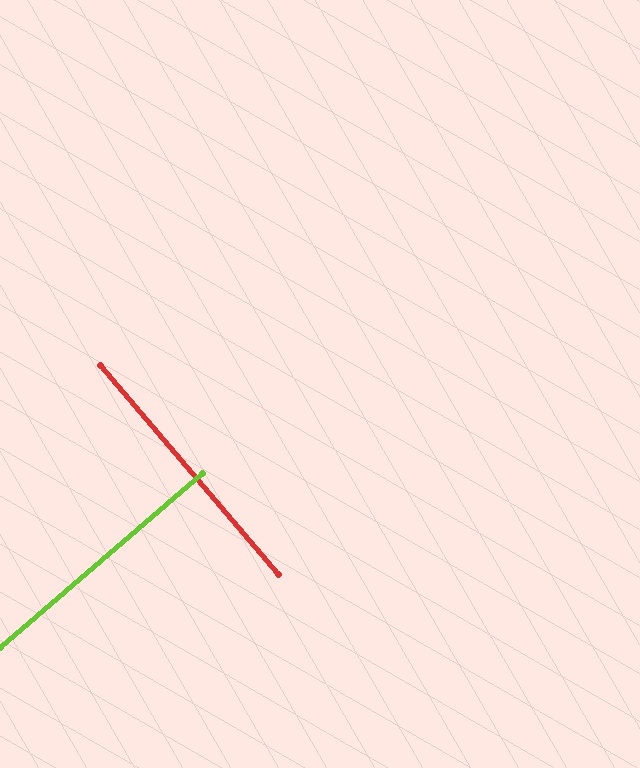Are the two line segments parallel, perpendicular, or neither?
Perpendicular — they meet at approximately 89°.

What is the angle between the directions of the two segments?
Approximately 89 degrees.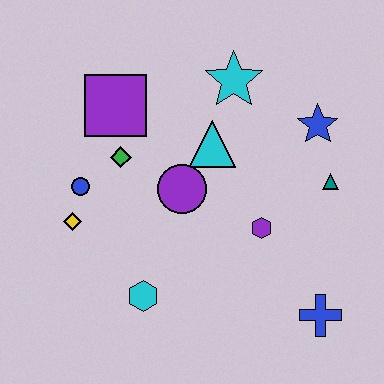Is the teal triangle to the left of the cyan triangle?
No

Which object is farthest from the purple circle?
The blue cross is farthest from the purple circle.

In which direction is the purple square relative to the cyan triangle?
The purple square is to the left of the cyan triangle.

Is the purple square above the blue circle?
Yes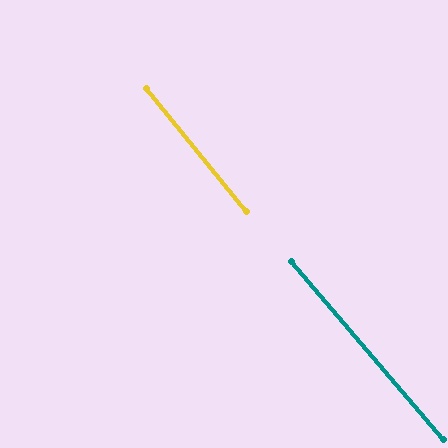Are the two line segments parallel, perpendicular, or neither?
Parallel — their directions differ by only 1.5°.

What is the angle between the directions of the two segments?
Approximately 2 degrees.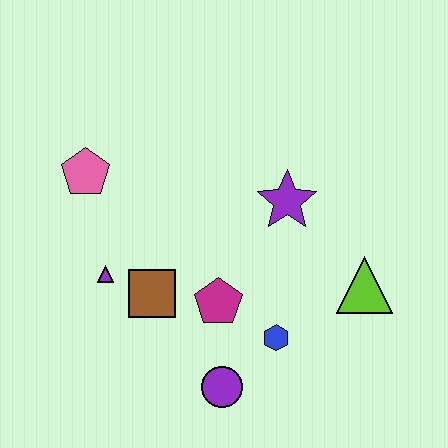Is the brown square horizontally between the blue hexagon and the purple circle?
No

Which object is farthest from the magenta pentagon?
The pink pentagon is farthest from the magenta pentagon.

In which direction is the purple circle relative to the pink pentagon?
The purple circle is below the pink pentagon.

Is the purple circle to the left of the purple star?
Yes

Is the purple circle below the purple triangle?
Yes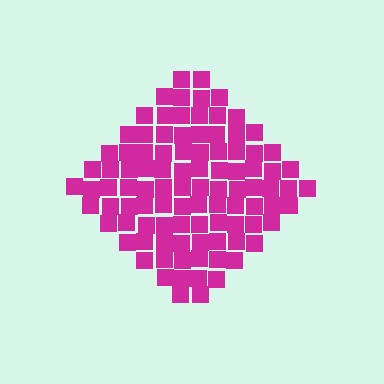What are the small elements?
The small elements are squares.